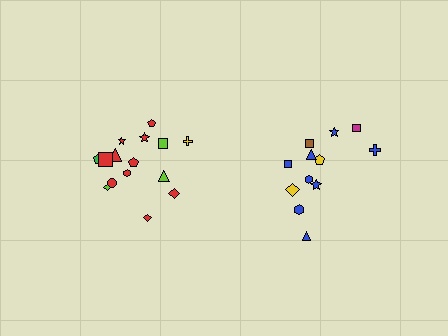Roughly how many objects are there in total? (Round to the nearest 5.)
Roughly 25 objects in total.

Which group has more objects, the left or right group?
The left group.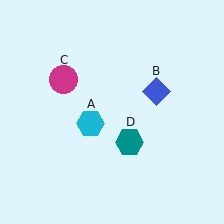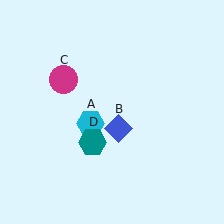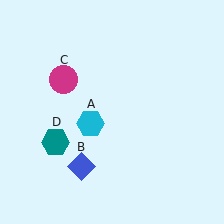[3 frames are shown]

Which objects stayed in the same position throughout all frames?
Cyan hexagon (object A) and magenta circle (object C) remained stationary.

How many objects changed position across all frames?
2 objects changed position: blue diamond (object B), teal hexagon (object D).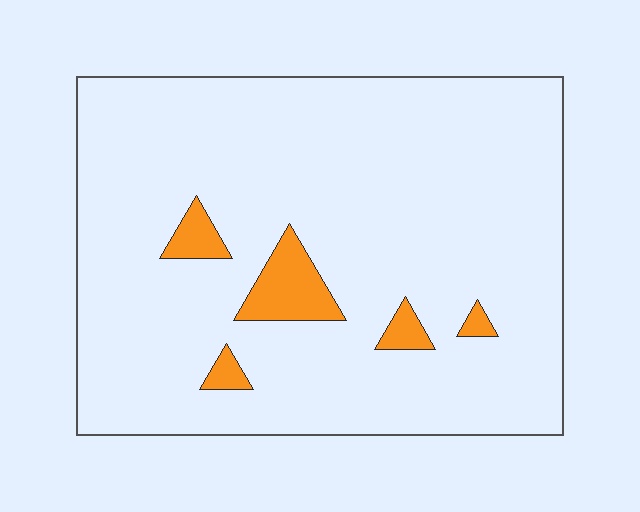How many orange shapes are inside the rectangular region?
5.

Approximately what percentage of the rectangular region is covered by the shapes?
Approximately 5%.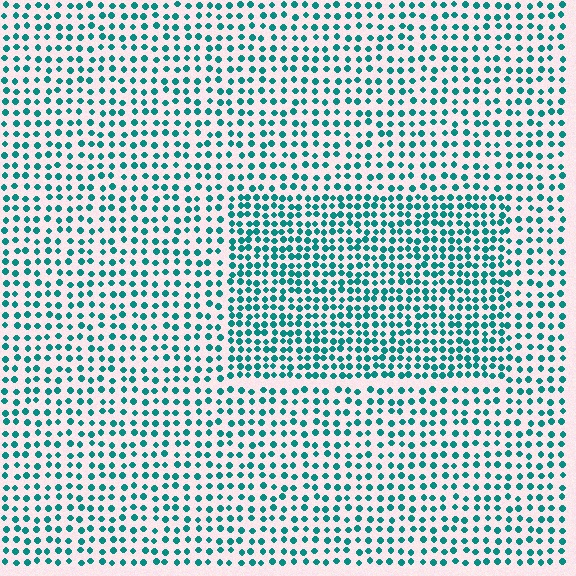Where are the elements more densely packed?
The elements are more densely packed inside the rectangle boundary.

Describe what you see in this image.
The image contains small teal elements arranged at two different densities. A rectangle-shaped region is visible where the elements are more densely packed than the surrounding area.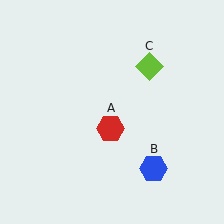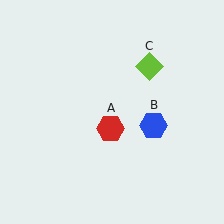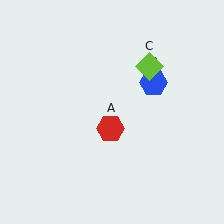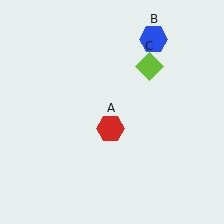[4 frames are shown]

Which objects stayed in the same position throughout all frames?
Red hexagon (object A) and lime diamond (object C) remained stationary.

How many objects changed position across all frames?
1 object changed position: blue hexagon (object B).